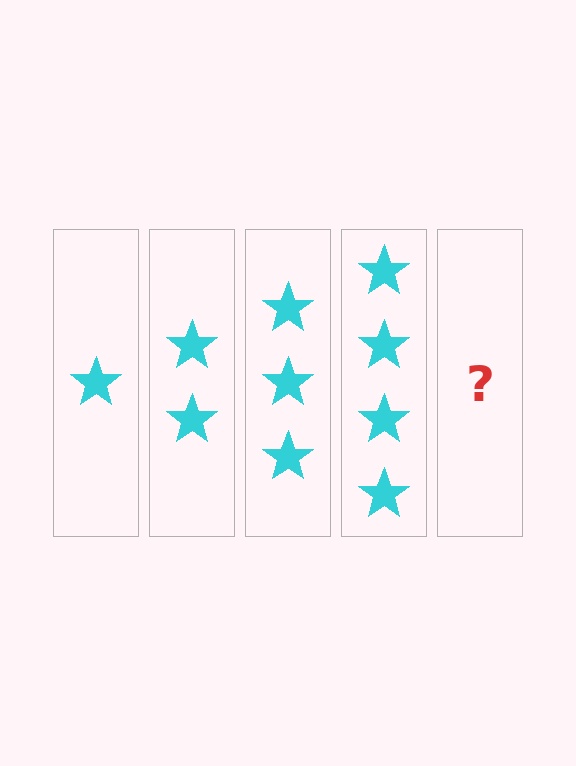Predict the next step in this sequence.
The next step is 5 stars.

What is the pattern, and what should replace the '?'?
The pattern is that each step adds one more star. The '?' should be 5 stars.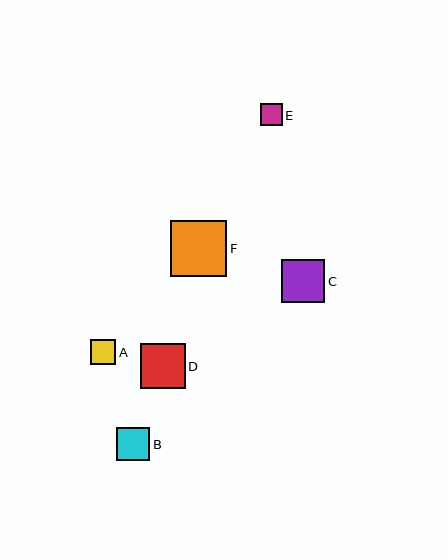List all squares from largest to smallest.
From largest to smallest: F, D, C, B, A, E.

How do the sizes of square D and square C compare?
Square D and square C are approximately the same size.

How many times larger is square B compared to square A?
Square B is approximately 1.3 times the size of square A.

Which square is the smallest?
Square E is the smallest with a size of approximately 22 pixels.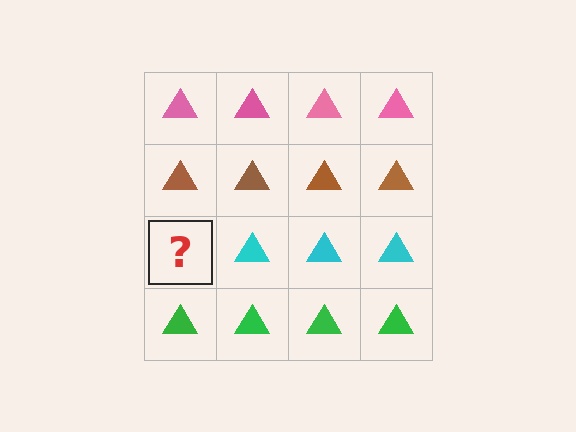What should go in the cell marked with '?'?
The missing cell should contain a cyan triangle.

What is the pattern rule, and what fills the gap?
The rule is that each row has a consistent color. The gap should be filled with a cyan triangle.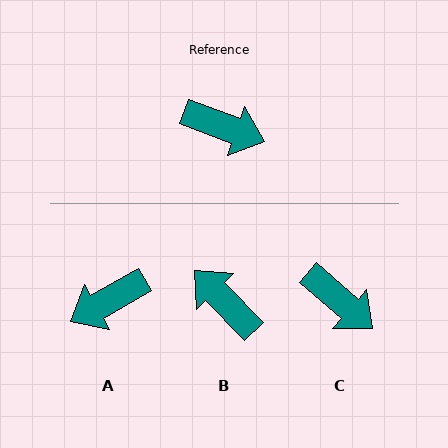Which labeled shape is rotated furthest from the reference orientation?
B, about 155 degrees away.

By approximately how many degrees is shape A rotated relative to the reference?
Approximately 130 degrees clockwise.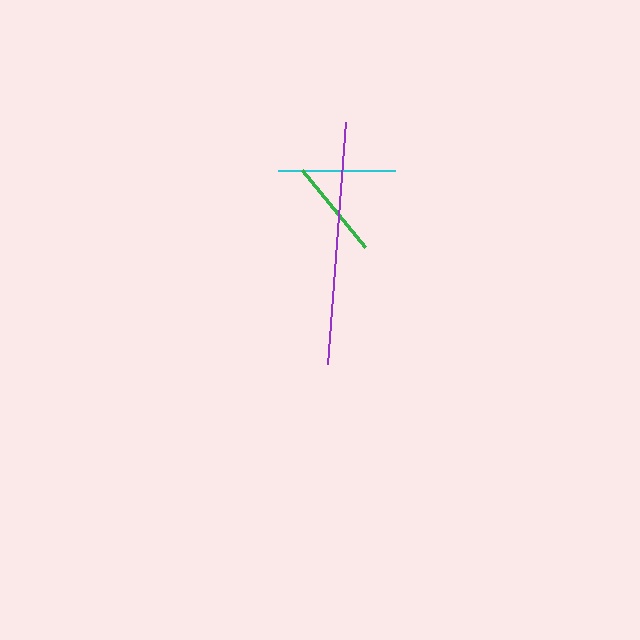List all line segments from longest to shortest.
From longest to shortest: purple, cyan, green.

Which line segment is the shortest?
The green line is the shortest at approximately 100 pixels.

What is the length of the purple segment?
The purple segment is approximately 243 pixels long.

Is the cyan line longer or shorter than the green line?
The cyan line is longer than the green line.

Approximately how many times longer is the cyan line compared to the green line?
The cyan line is approximately 1.2 times the length of the green line.